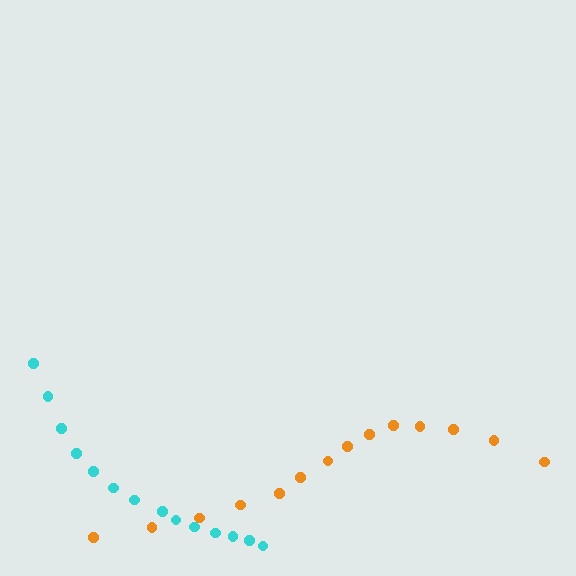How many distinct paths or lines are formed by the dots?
There are 2 distinct paths.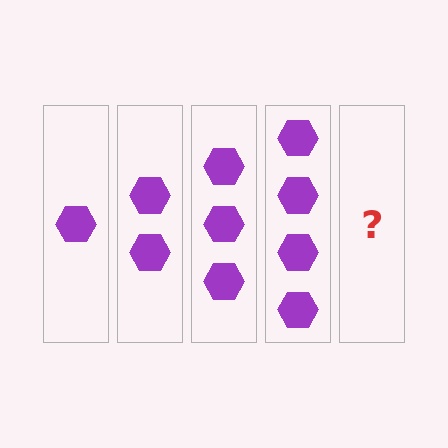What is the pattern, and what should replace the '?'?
The pattern is that each step adds one more hexagon. The '?' should be 5 hexagons.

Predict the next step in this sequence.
The next step is 5 hexagons.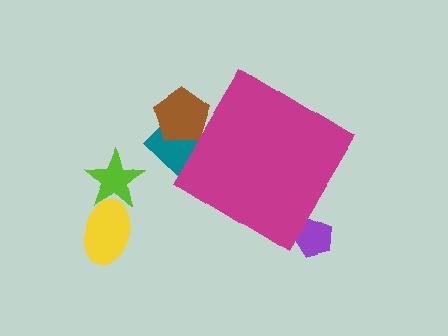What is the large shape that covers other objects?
A magenta diamond.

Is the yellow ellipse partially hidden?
No, the yellow ellipse is fully visible.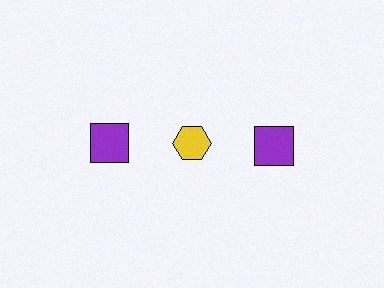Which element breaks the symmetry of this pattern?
The yellow hexagon in the top row, second from left column breaks the symmetry. All other shapes are purple squares.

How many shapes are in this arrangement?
There are 3 shapes arranged in a grid pattern.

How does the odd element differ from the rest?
It differs in both color (yellow instead of purple) and shape (hexagon instead of square).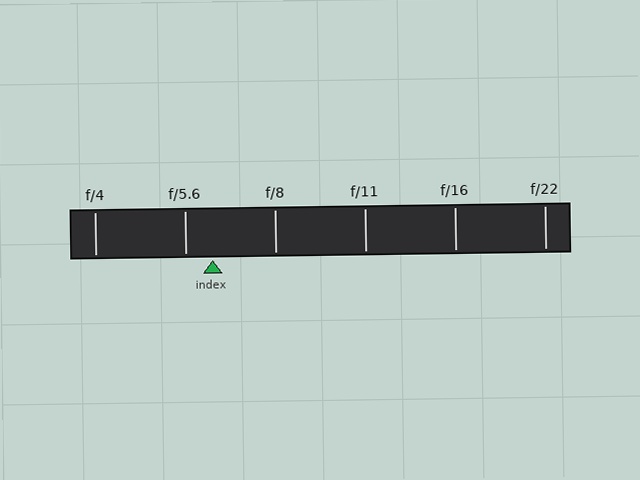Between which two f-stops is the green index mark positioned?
The index mark is between f/5.6 and f/8.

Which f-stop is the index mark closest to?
The index mark is closest to f/5.6.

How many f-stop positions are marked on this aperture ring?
There are 6 f-stop positions marked.